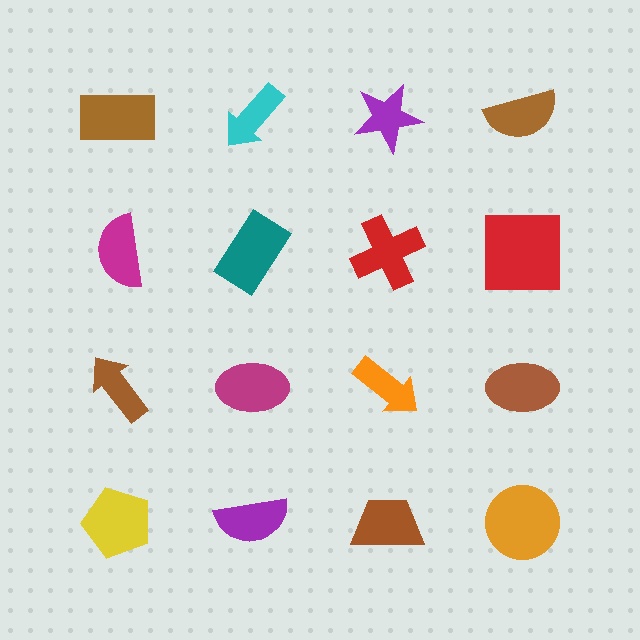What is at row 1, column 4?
A brown semicircle.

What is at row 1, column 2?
A cyan arrow.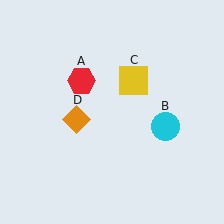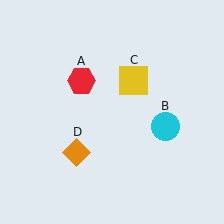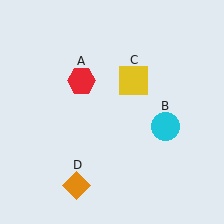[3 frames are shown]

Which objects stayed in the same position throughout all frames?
Red hexagon (object A) and cyan circle (object B) and yellow square (object C) remained stationary.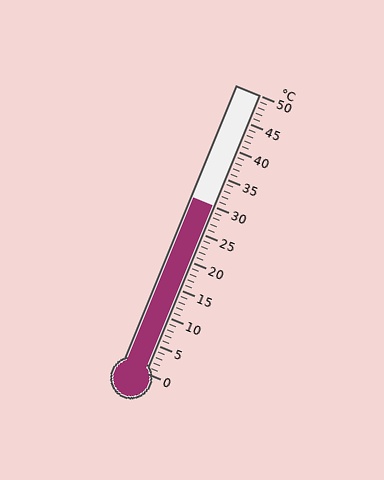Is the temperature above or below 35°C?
The temperature is below 35°C.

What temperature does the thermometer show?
The thermometer shows approximately 30°C.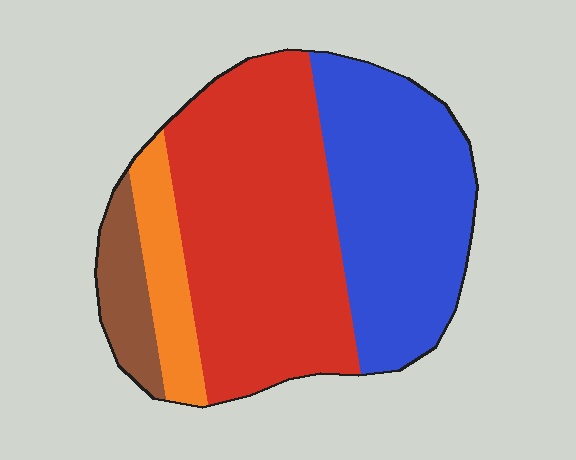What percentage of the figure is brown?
Brown covers 8% of the figure.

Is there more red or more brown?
Red.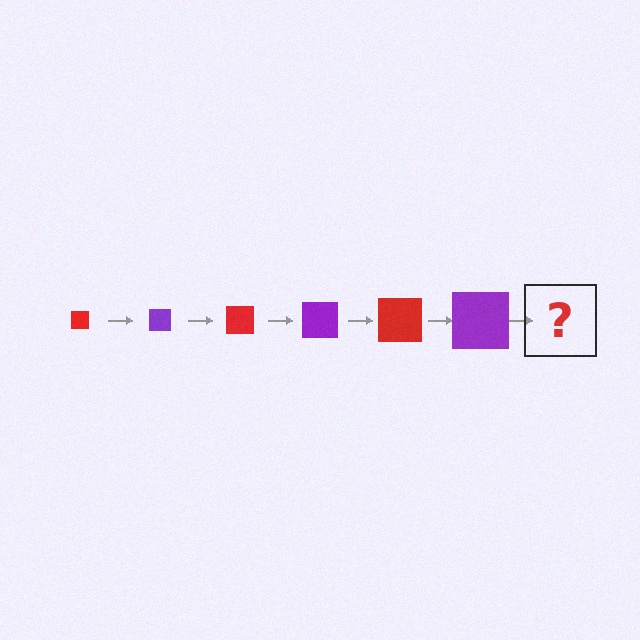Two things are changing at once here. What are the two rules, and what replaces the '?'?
The two rules are that the square grows larger each step and the color cycles through red and purple. The '?' should be a red square, larger than the previous one.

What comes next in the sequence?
The next element should be a red square, larger than the previous one.